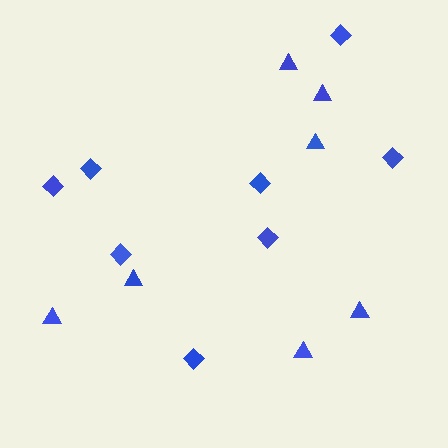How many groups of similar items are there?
There are 2 groups: one group of diamonds (8) and one group of triangles (7).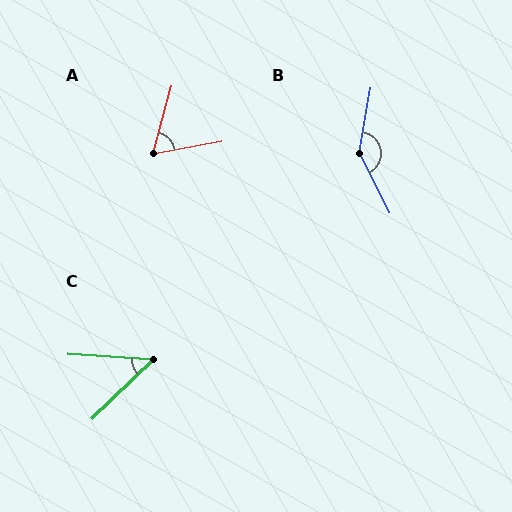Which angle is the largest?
B, at approximately 144 degrees.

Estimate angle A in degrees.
Approximately 64 degrees.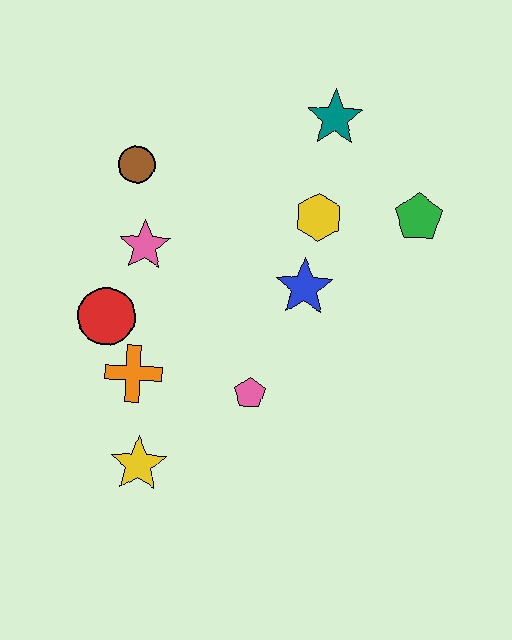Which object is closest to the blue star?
The yellow hexagon is closest to the blue star.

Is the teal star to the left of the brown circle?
No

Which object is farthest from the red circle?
The green pentagon is farthest from the red circle.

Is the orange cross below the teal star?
Yes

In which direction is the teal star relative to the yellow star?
The teal star is above the yellow star.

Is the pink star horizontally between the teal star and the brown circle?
Yes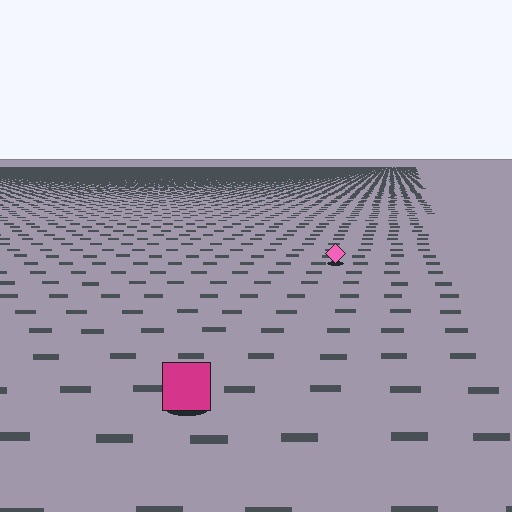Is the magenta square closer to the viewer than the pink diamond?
Yes. The magenta square is closer — you can tell from the texture gradient: the ground texture is coarser near it.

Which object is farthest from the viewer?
The pink diamond is farthest from the viewer. It appears smaller and the ground texture around it is denser.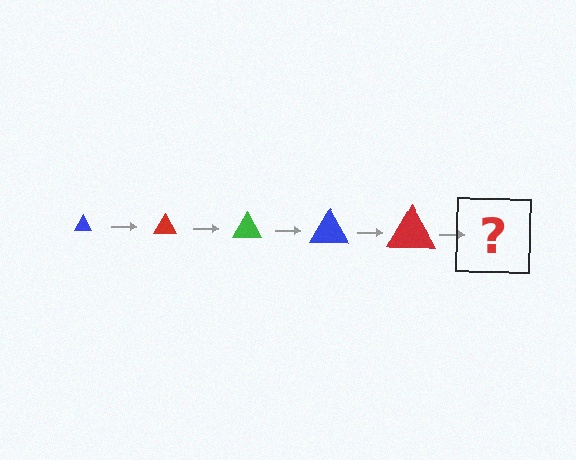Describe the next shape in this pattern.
It should be a green triangle, larger than the previous one.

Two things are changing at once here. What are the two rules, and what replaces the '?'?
The two rules are that the triangle grows larger each step and the color cycles through blue, red, and green. The '?' should be a green triangle, larger than the previous one.